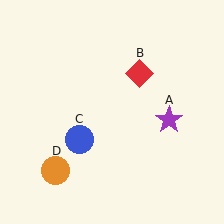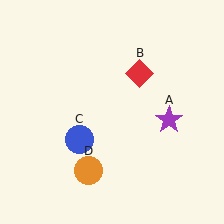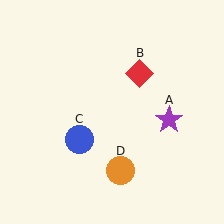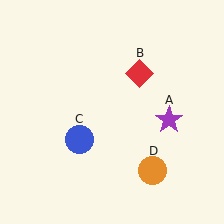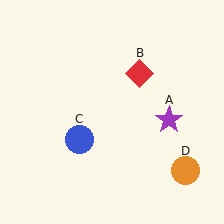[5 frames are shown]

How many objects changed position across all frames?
1 object changed position: orange circle (object D).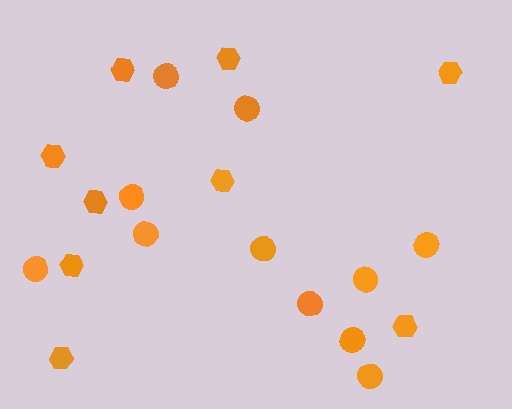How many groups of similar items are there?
There are 2 groups: one group of hexagons (9) and one group of circles (11).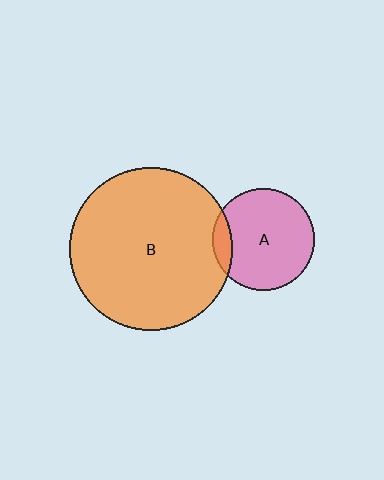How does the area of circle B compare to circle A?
Approximately 2.6 times.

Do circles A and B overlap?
Yes.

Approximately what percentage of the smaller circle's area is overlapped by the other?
Approximately 10%.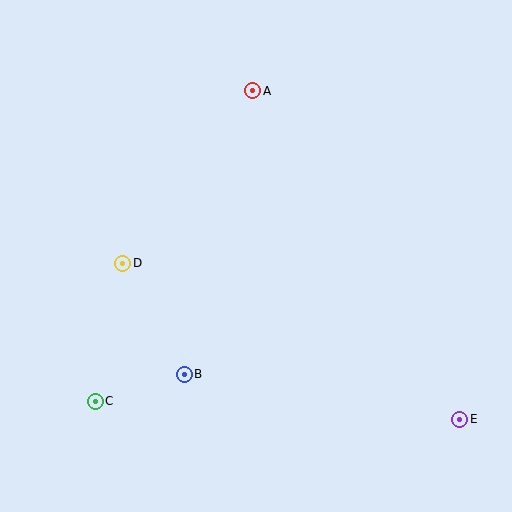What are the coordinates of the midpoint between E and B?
The midpoint between E and B is at (322, 397).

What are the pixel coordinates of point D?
Point D is at (123, 263).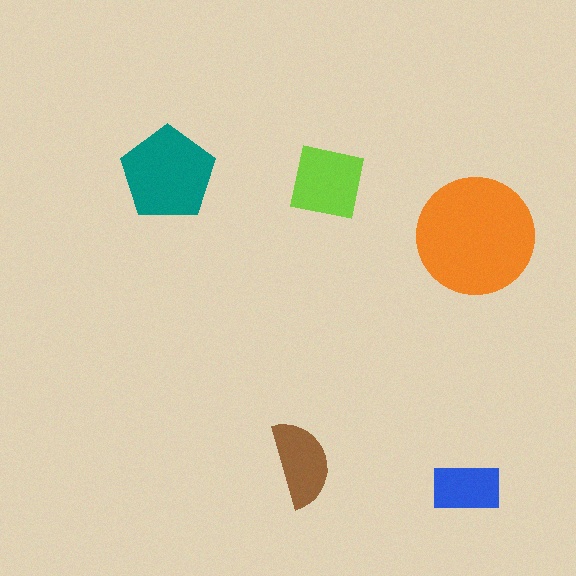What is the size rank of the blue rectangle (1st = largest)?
5th.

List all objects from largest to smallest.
The orange circle, the teal pentagon, the lime square, the brown semicircle, the blue rectangle.